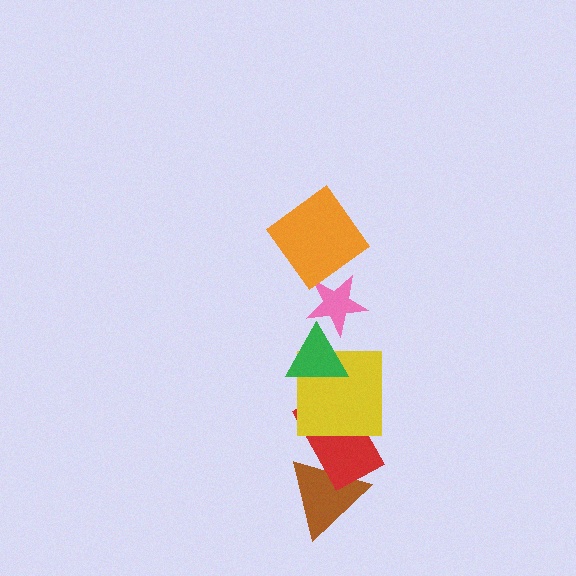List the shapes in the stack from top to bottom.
From top to bottom: the orange diamond, the pink star, the green triangle, the yellow square, the red rectangle, the brown triangle.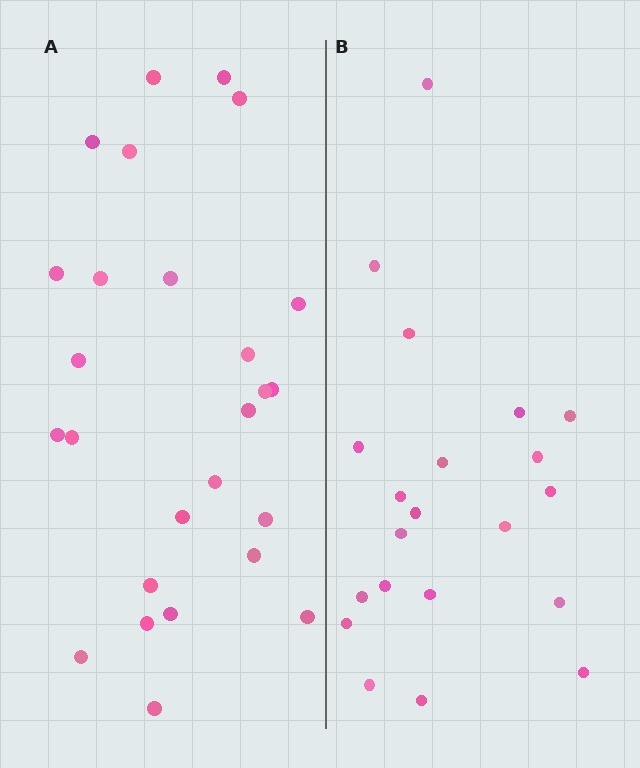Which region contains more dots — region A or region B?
Region A (the left region) has more dots.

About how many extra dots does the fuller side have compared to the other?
Region A has about 5 more dots than region B.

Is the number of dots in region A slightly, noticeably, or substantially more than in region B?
Region A has only slightly more — the two regions are fairly close. The ratio is roughly 1.2 to 1.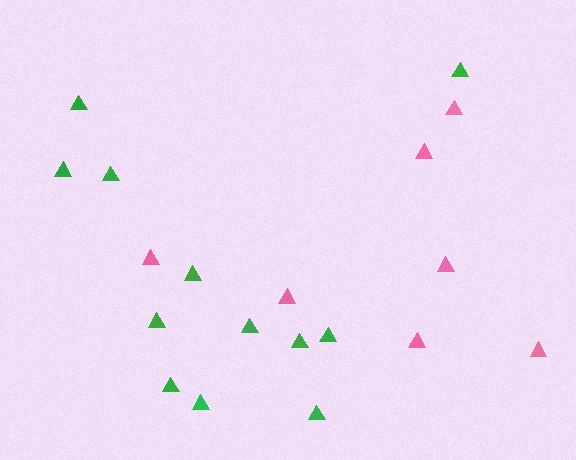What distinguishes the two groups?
There are 2 groups: one group of pink triangles (7) and one group of green triangles (12).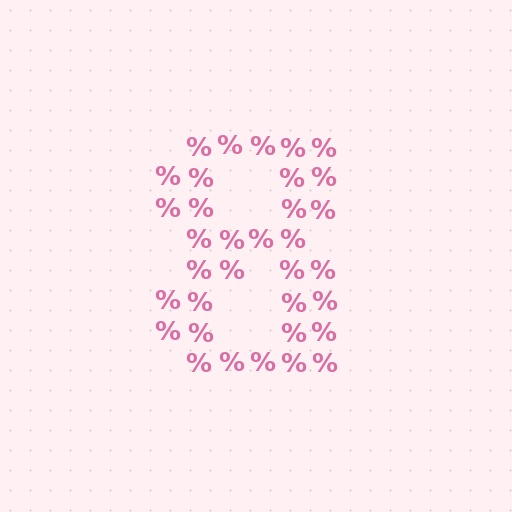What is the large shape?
The large shape is the digit 8.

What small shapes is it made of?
It is made of small percent signs.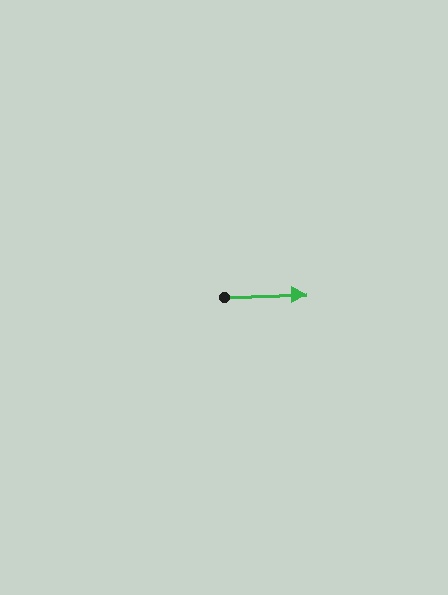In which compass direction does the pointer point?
East.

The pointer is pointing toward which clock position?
Roughly 3 o'clock.